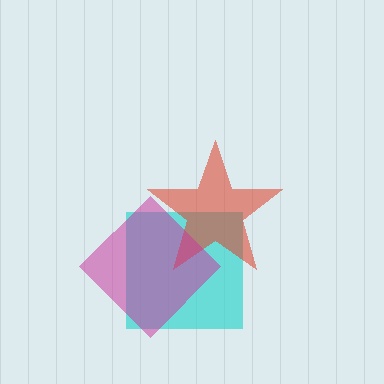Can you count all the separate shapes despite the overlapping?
Yes, there are 3 separate shapes.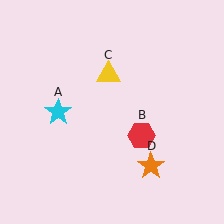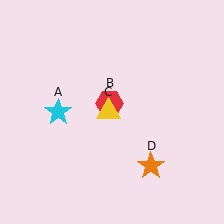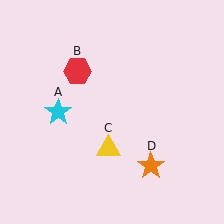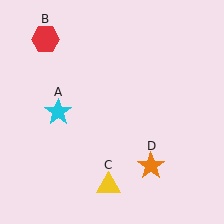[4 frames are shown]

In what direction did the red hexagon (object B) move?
The red hexagon (object B) moved up and to the left.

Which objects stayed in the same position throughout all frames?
Cyan star (object A) and orange star (object D) remained stationary.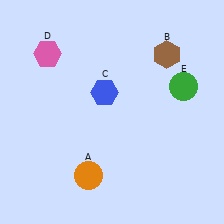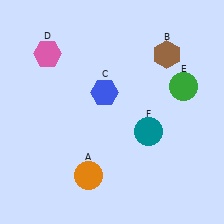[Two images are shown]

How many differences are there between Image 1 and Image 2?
There is 1 difference between the two images.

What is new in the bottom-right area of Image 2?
A teal circle (F) was added in the bottom-right area of Image 2.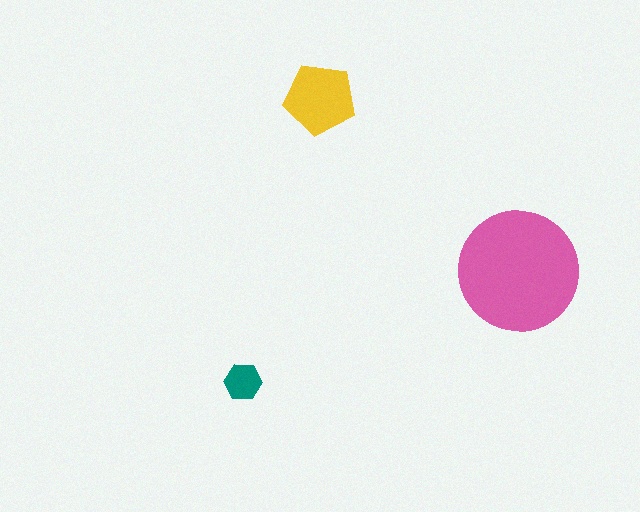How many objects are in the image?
There are 3 objects in the image.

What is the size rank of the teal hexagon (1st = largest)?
3rd.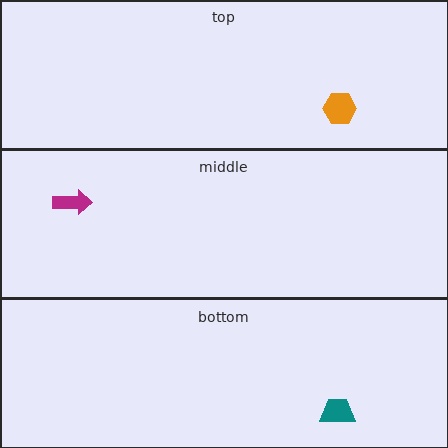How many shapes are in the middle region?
1.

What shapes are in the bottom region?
The teal trapezoid.